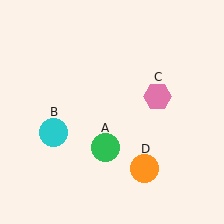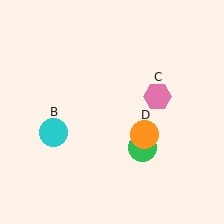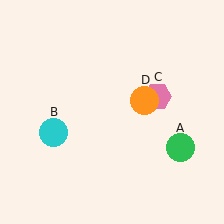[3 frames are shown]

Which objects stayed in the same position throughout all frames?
Cyan circle (object B) and pink hexagon (object C) remained stationary.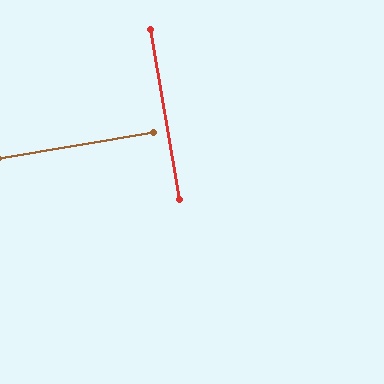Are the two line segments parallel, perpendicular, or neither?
Perpendicular — they meet at approximately 90°.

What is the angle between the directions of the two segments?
Approximately 90 degrees.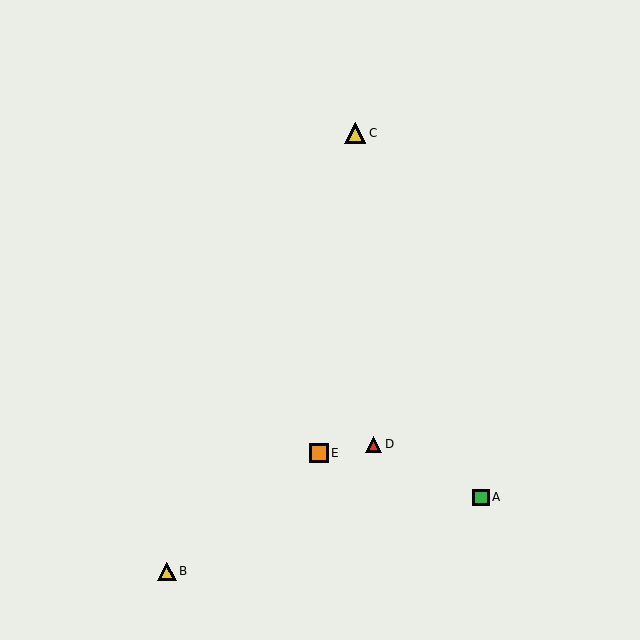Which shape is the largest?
The yellow triangle (labeled C) is the largest.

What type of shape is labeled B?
Shape B is a yellow triangle.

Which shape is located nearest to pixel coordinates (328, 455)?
The orange square (labeled E) at (319, 453) is nearest to that location.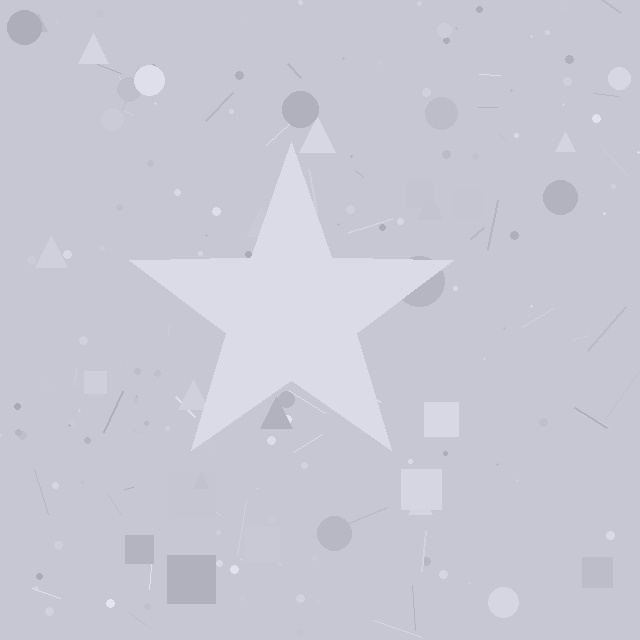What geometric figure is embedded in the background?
A star is embedded in the background.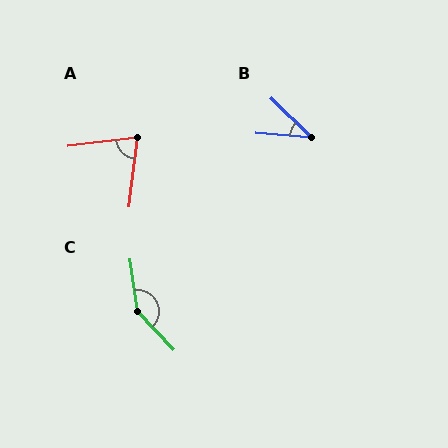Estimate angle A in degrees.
Approximately 76 degrees.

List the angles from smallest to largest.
B (40°), A (76°), C (145°).